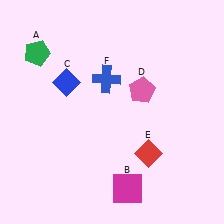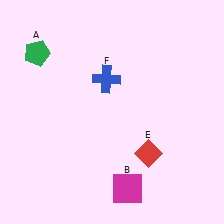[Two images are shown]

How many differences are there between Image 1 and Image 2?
There are 2 differences between the two images.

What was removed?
The pink pentagon (D), the blue diamond (C) were removed in Image 2.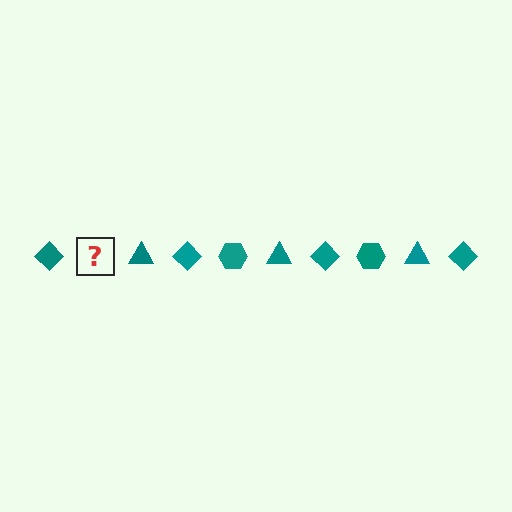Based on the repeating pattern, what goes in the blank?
The blank should be a teal hexagon.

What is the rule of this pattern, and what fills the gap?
The rule is that the pattern cycles through diamond, hexagon, triangle shapes in teal. The gap should be filled with a teal hexagon.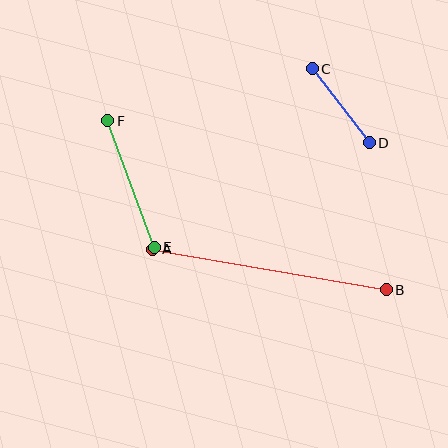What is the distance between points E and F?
The distance is approximately 135 pixels.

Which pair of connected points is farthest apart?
Points A and B are farthest apart.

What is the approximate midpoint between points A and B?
The midpoint is at approximately (269, 270) pixels.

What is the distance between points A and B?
The distance is approximately 237 pixels.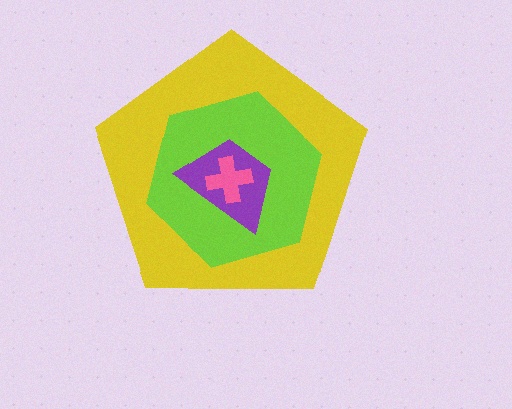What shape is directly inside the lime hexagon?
The purple trapezoid.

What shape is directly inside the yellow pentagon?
The lime hexagon.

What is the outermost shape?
The yellow pentagon.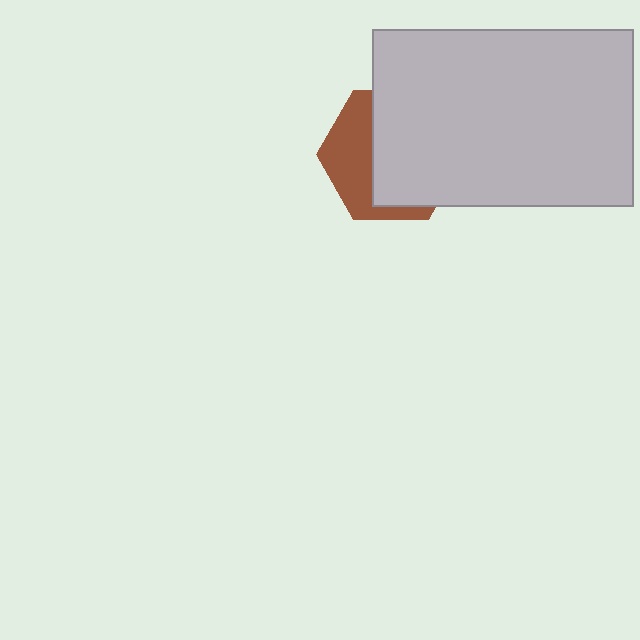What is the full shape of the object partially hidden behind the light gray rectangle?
The partially hidden object is a brown hexagon.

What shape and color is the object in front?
The object in front is a light gray rectangle.